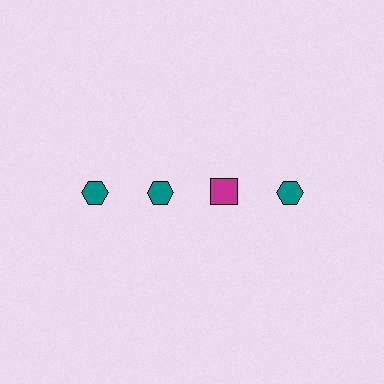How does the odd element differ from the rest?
It differs in both color (magenta instead of teal) and shape (square instead of hexagon).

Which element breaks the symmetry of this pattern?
The magenta square in the top row, center column breaks the symmetry. All other shapes are teal hexagons.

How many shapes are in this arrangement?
There are 4 shapes arranged in a grid pattern.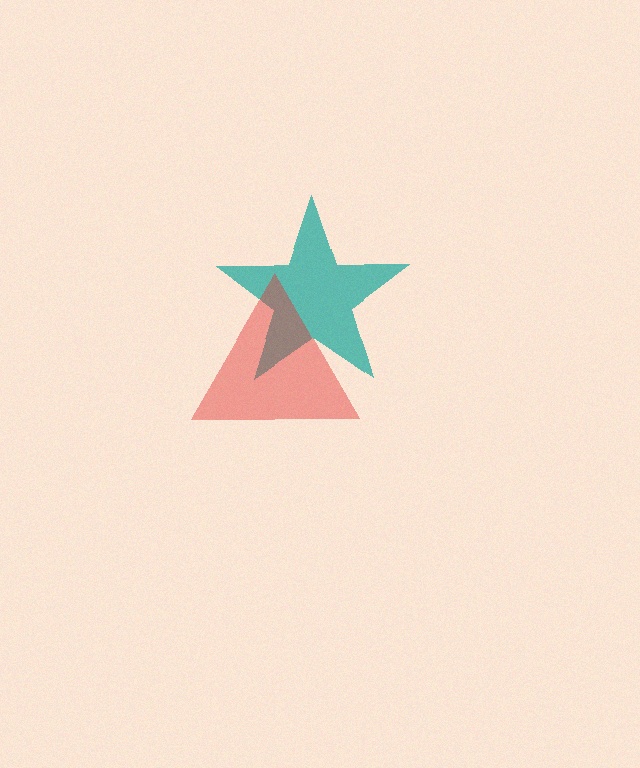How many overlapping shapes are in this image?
There are 2 overlapping shapes in the image.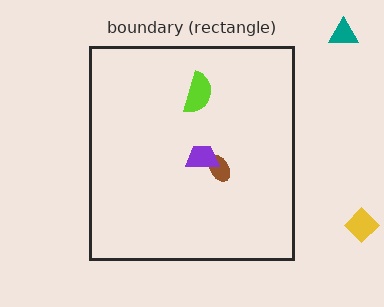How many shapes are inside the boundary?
3 inside, 2 outside.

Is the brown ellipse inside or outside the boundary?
Inside.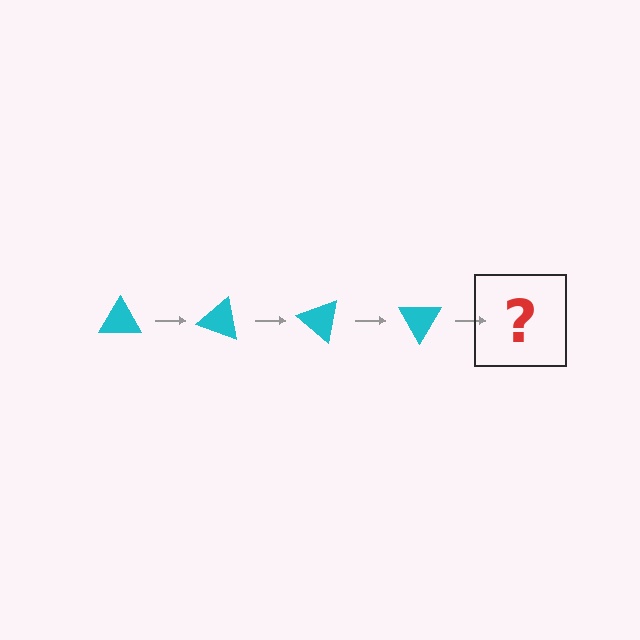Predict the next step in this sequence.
The next step is a cyan triangle rotated 80 degrees.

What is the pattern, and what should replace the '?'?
The pattern is that the triangle rotates 20 degrees each step. The '?' should be a cyan triangle rotated 80 degrees.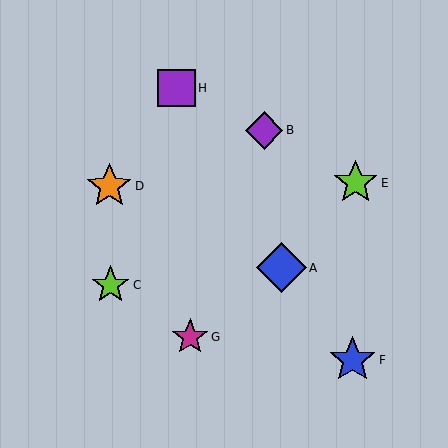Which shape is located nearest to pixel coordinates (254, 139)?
The purple diamond (labeled B) at (264, 130) is nearest to that location.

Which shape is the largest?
The blue diamond (labeled A) is the largest.